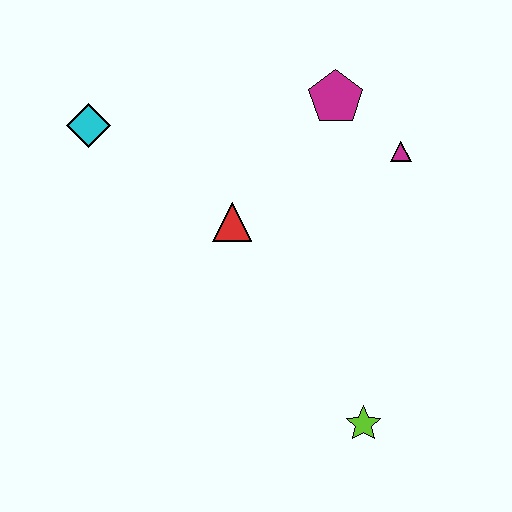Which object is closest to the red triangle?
The magenta pentagon is closest to the red triangle.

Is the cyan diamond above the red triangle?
Yes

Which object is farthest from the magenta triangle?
The cyan diamond is farthest from the magenta triangle.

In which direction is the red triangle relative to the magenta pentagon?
The red triangle is below the magenta pentagon.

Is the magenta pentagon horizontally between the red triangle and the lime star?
Yes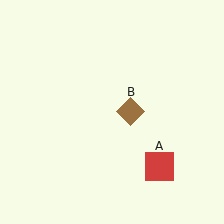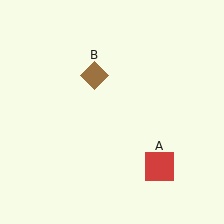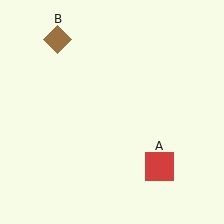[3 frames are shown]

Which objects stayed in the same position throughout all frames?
Red square (object A) remained stationary.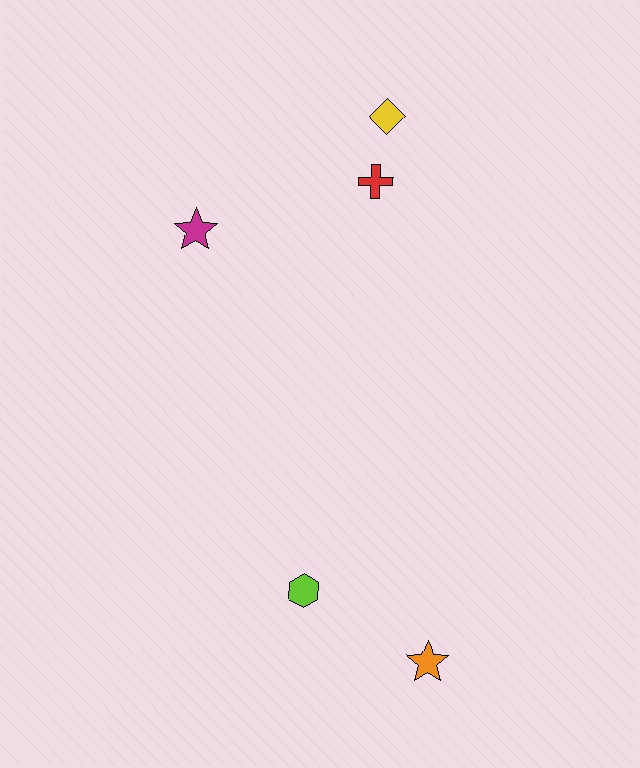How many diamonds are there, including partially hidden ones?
There is 1 diamond.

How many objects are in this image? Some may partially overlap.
There are 5 objects.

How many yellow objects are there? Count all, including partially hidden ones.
There is 1 yellow object.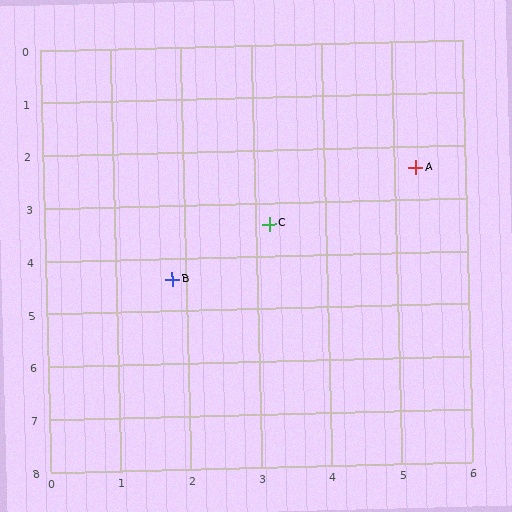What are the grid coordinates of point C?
Point C is at approximately (3.2, 3.4).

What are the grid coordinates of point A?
Point A is at approximately (5.3, 2.4).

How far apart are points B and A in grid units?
Points B and A are about 4.0 grid units apart.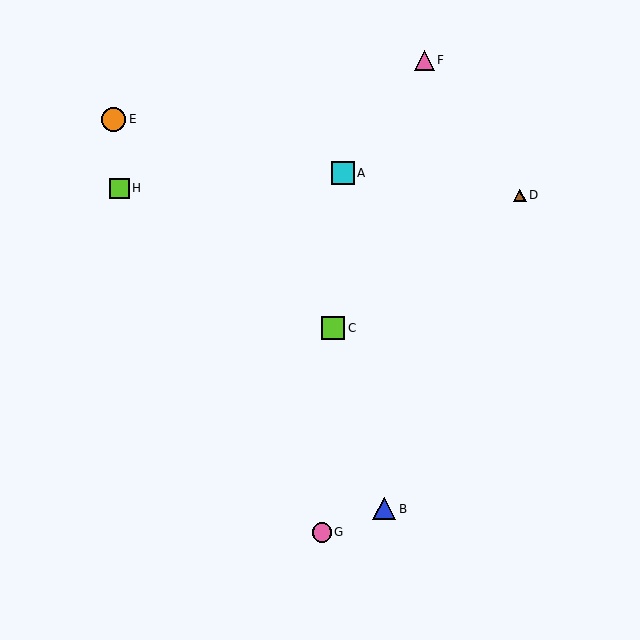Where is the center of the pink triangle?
The center of the pink triangle is at (424, 60).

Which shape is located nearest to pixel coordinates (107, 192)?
The lime square (labeled H) at (119, 188) is nearest to that location.